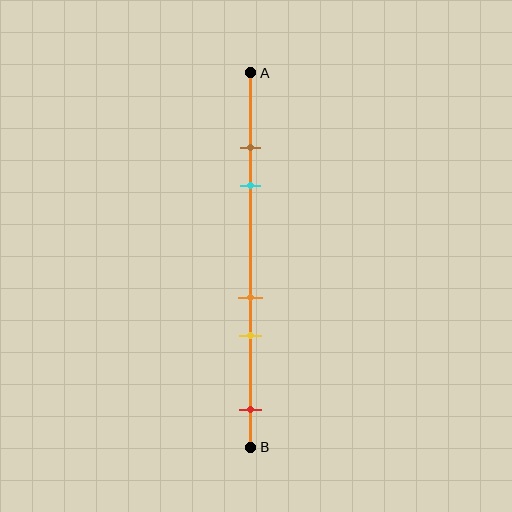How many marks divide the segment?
There are 5 marks dividing the segment.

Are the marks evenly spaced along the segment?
No, the marks are not evenly spaced.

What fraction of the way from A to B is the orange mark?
The orange mark is approximately 60% (0.6) of the way from A to B.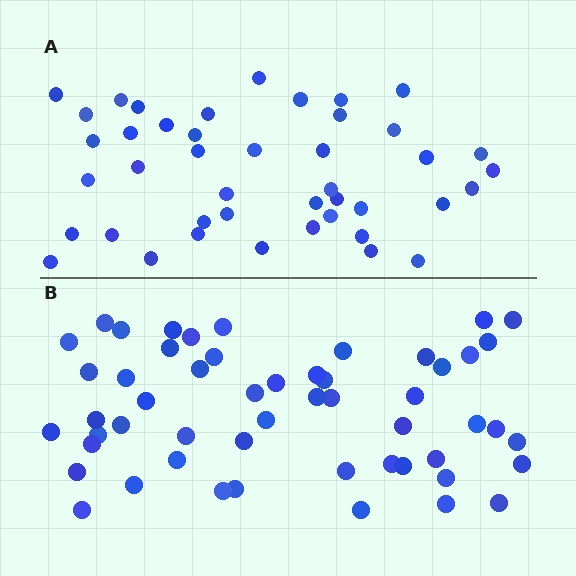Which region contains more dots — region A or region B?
Region B (the bottom region) has more dots.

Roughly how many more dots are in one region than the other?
Region B has roughly 10 or so more dots than region A.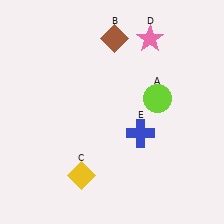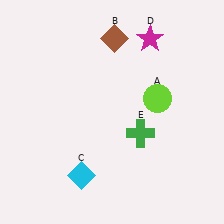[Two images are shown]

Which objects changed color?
C changed from yellow to cyan. D changed from pink to magenta. E changed from blue to green.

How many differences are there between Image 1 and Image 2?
There are 3 differences between the two images.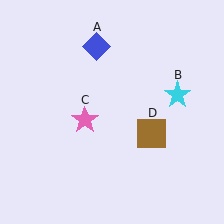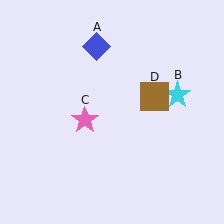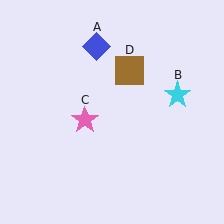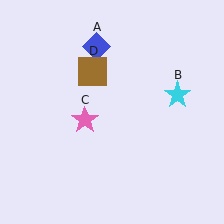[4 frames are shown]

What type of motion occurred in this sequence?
The brown square (object D) rotated counterclockwise around the center of the scene.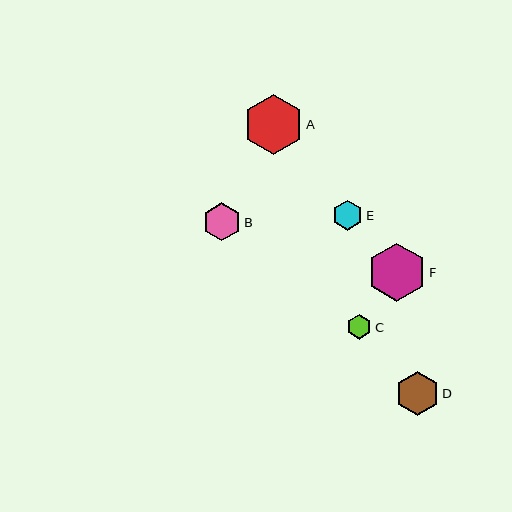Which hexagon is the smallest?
Hexagon C is the smallest with a size of approximately 25 pixels.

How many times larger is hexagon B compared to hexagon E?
Hexagon B is approximately 1.3 times the size of hexagon E.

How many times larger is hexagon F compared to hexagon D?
Hexagon F is approximately 1.3 times the size of hexagon D.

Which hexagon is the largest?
Hexagon A is the largest with a size of approximately 60 pixels.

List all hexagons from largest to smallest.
From largest to smallest: A, F, D, B, E, C.